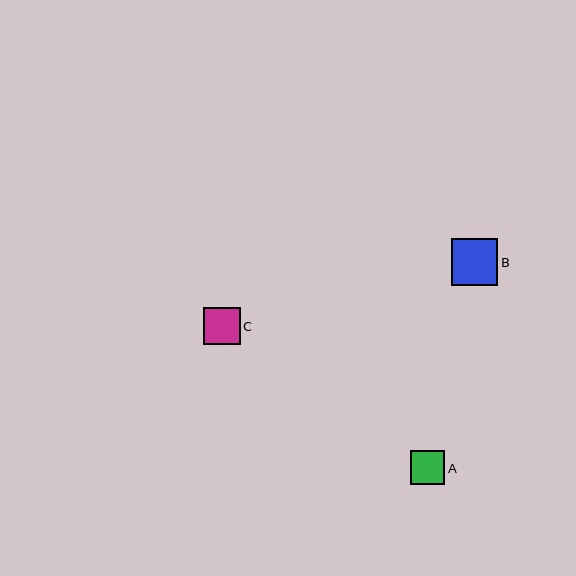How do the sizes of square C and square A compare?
Square C and square A are approximately the same size.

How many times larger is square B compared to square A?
Square B is approximately 1.3 times the size of square A.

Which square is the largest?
Square B is the largest with a size of approximately 46 pixels.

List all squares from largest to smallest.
From largest to smallest: B, C, A.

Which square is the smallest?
Square A is the smallest with a size of approximately 35 pixels.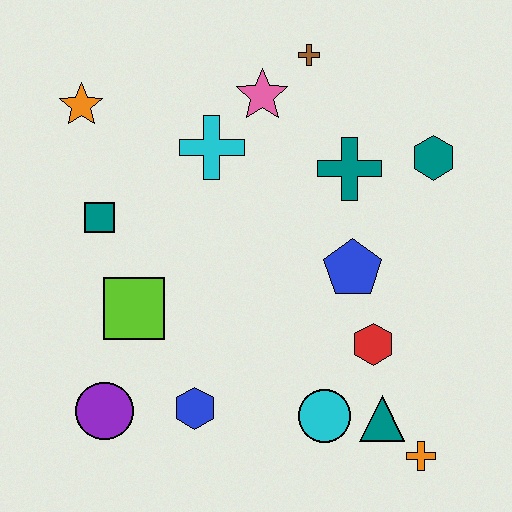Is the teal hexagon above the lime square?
Yes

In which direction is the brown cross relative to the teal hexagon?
The brown cross is to the left of the teal hexagon.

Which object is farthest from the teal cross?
The purple circle is farthest from the teal cross.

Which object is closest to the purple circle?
The blue hexagon is closest to the purple circle.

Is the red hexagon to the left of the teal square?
No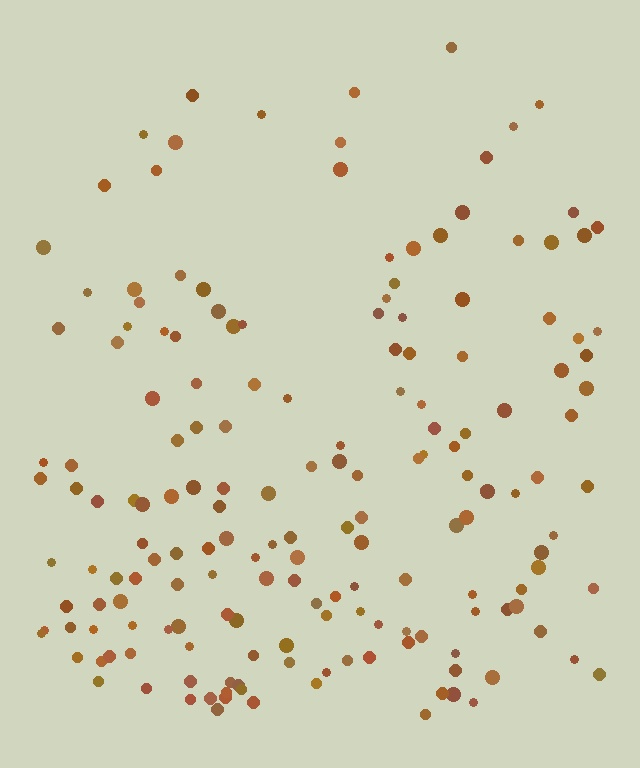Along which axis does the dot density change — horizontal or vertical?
Vertical.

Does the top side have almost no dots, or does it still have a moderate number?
Still a moderate number, just noticeably fewer than the bottom.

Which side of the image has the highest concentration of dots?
The bottom.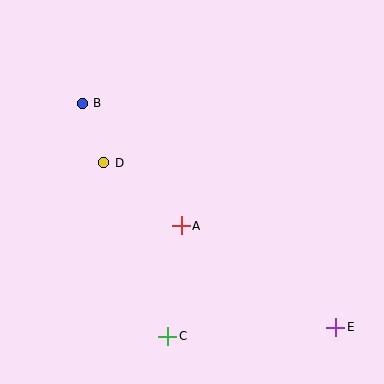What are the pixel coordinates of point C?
Point C is at (168, 336).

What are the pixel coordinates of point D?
Point D is at (104, 163).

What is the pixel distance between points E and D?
The distance between E and D is 285 pixels.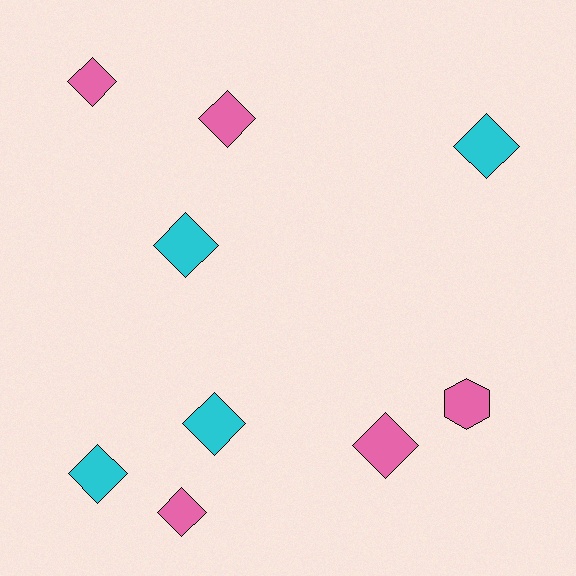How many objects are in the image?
There are 9 objects.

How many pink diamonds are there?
There are 4 pink diamonds.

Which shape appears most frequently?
Diamond, with 8 objects.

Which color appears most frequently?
Pink, with 5 objects.